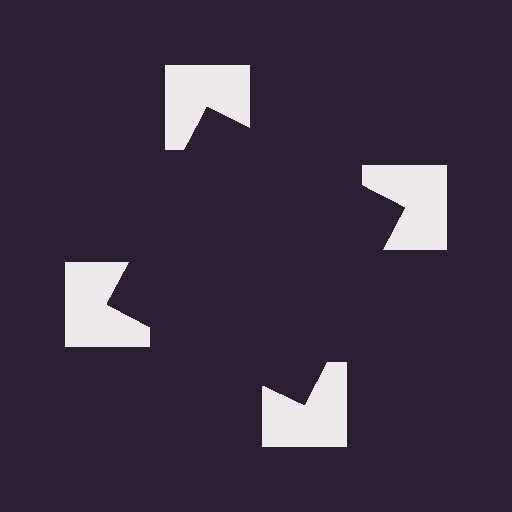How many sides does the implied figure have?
4 sides.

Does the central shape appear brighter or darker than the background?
It typically appears slightly darker than the background, even though no actual brightness change is drawn.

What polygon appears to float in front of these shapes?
An illusory square — its edges are inferred from the aligned wedge cuts in the notched squares, not physically drawn.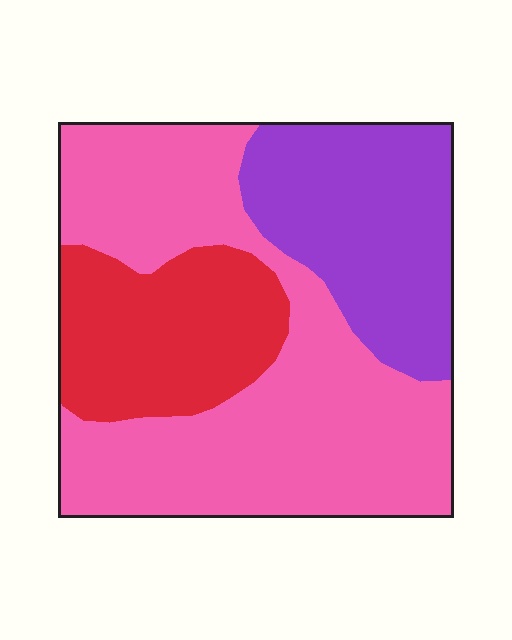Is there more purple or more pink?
Pink.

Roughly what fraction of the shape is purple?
Purple covers 26% of the shape.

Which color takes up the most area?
Pink, at roughly 50%.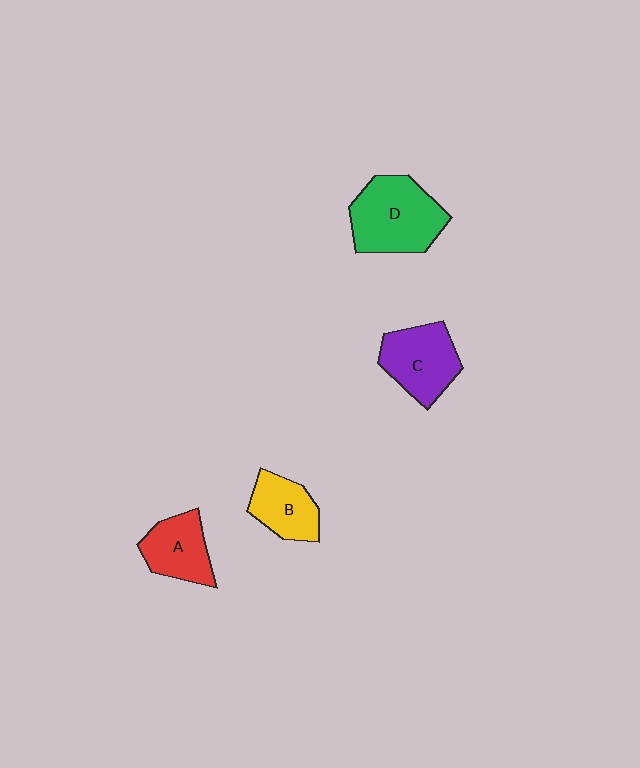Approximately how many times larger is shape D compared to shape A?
Approximately 1.6 times.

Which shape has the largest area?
Shape D (green).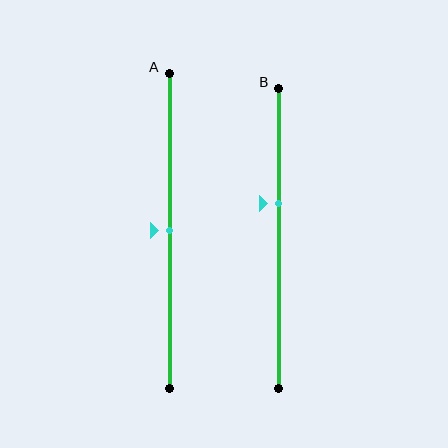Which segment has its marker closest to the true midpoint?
Segment A has its marker closest to the true midpoint.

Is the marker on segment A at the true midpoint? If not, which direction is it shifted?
Yes, the marker on segment A is at the true midpoint.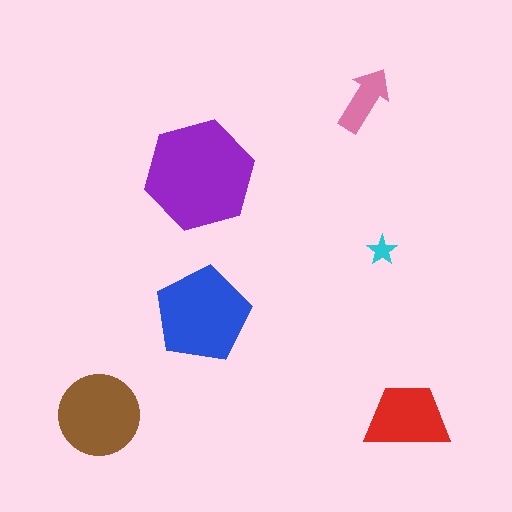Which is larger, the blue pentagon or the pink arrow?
The blue pentagon.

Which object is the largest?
The purple hexagon.